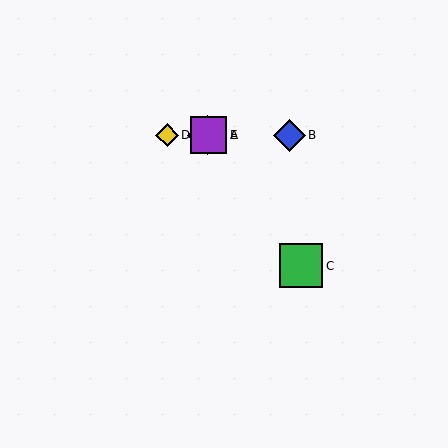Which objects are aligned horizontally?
Objects A, B, D, E are aligned horizontally.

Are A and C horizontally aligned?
No, A is at y≈135 and C is at y≈266.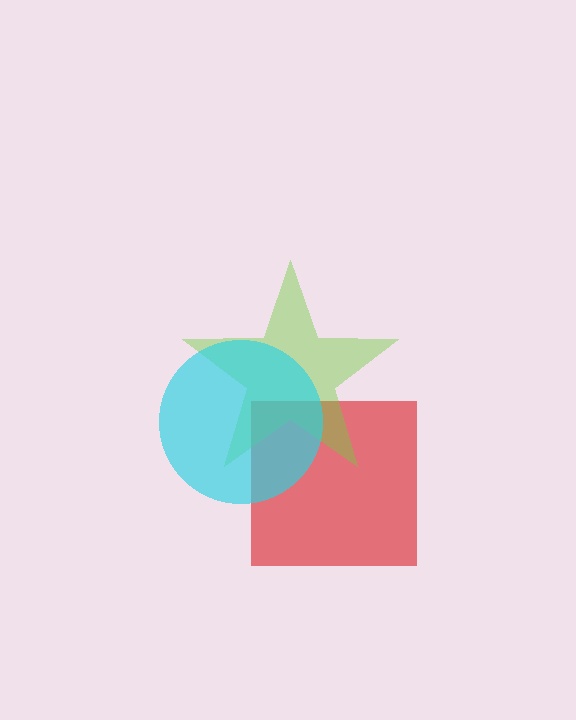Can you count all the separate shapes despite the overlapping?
Yes, there are 3 separate shapes.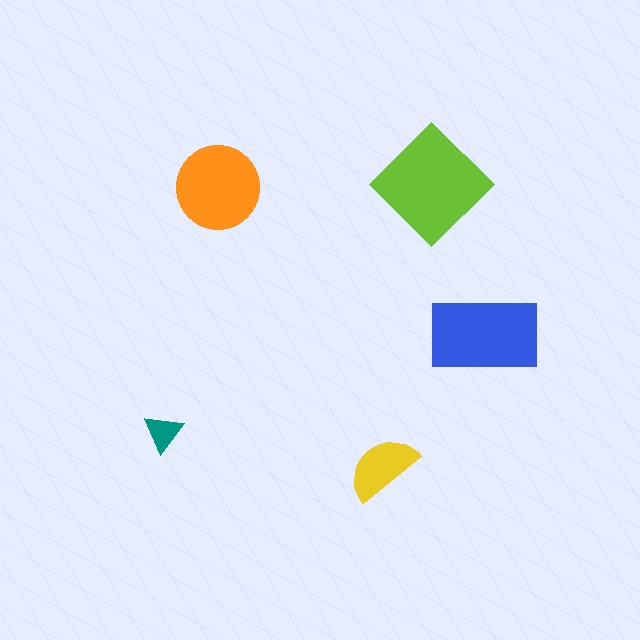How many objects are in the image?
There are 5 objects in the image.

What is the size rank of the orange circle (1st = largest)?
3rd.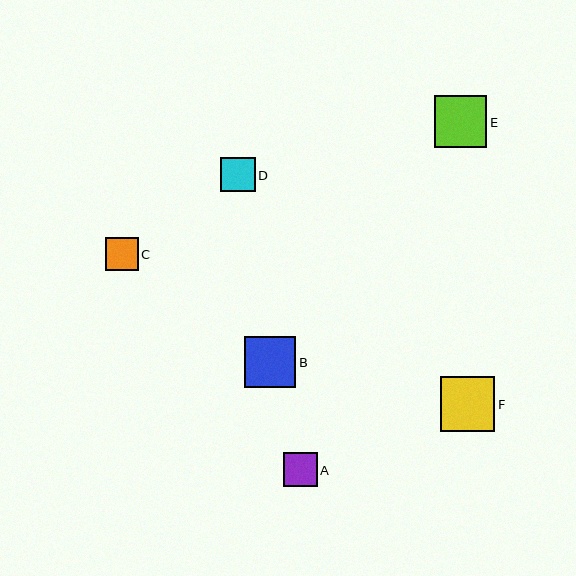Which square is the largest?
Square F is the largest with a size of approximately 55 pixels.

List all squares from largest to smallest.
From largest to smallest: F, E, B, D, A, C.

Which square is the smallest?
Square C is the smallest with a size of approximately 33 pixels.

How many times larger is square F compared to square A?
Square F is approximately 1.6 times the size of square A.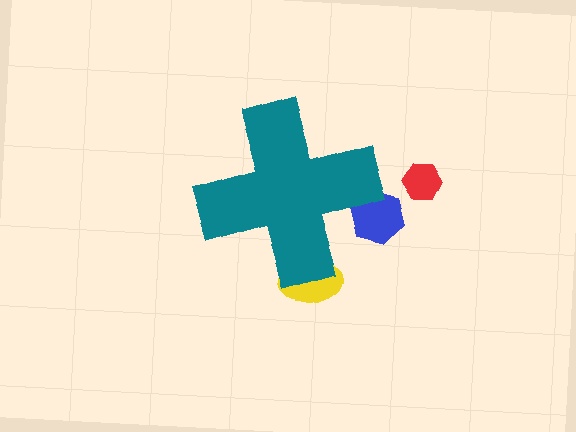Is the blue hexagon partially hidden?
Yes, the blue hexagon is partially hidden behind the teal cross.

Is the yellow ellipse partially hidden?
Yes, the yellow ellipse is partially hidden behind the teal cross.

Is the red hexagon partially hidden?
No, the red hexagon is fully visible.